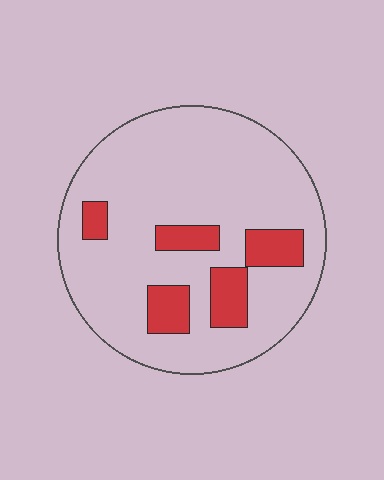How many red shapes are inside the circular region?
5.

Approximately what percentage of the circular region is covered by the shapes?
Approximately 15%.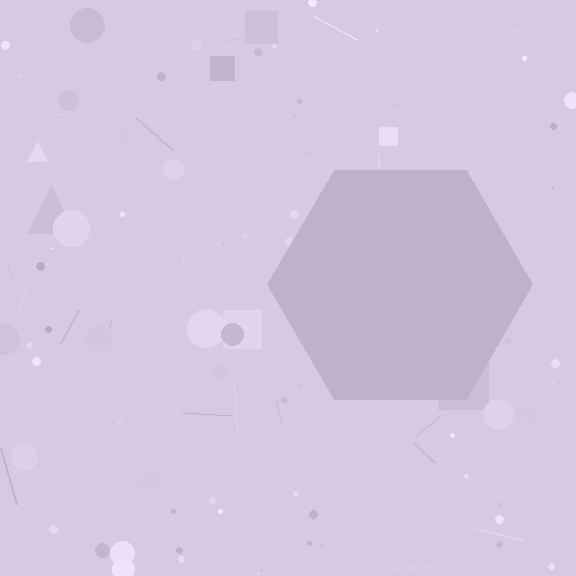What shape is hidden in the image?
A hexagon is hidden in the image.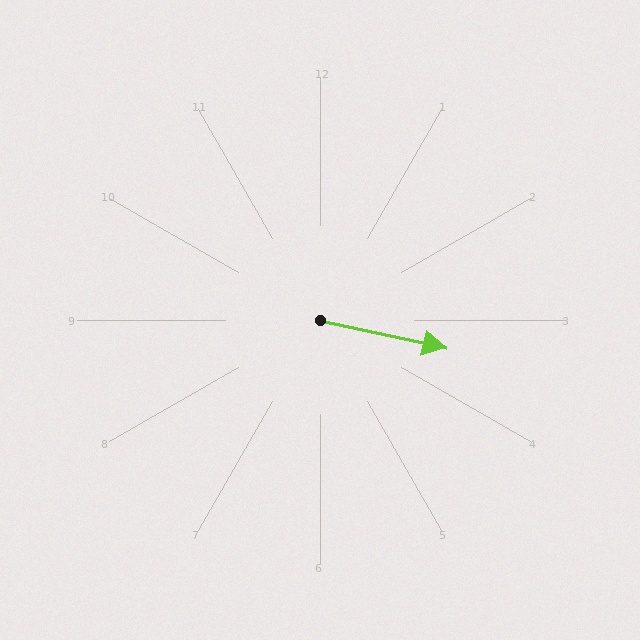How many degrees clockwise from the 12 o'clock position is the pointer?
Approximately 102 degrees.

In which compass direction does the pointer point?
East.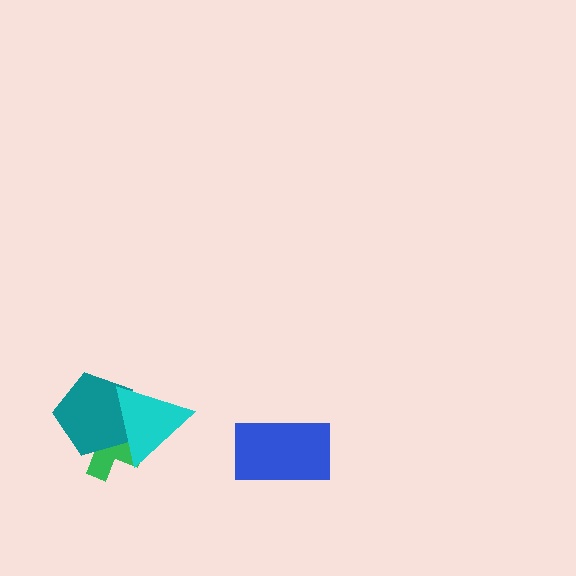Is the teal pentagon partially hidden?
Yes, it is partially covered by another shape.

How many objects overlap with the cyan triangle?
2 objects overlap with the cyan triangle.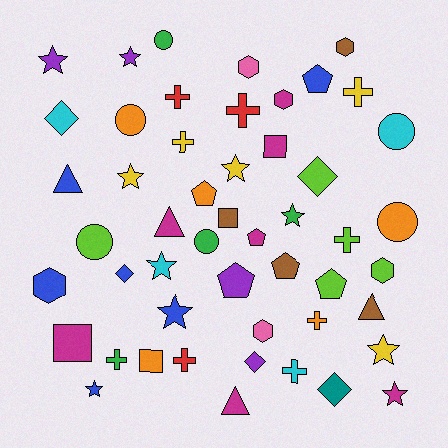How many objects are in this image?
There are 50 objects.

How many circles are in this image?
There are 6 circles.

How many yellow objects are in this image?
There are 5 yellow objects.